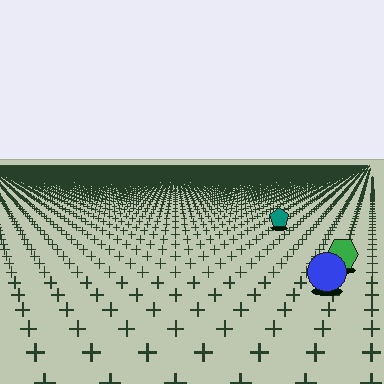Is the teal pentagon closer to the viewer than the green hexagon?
No. The green hexagon is closer — you can tell from the texture gradient: the ground texture is coarser near it.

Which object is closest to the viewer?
The blue circle is closest. The texture marks near it are larger and more spread out.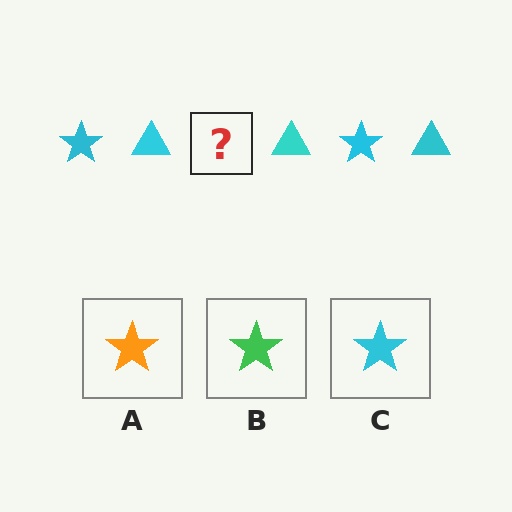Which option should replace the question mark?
Option C.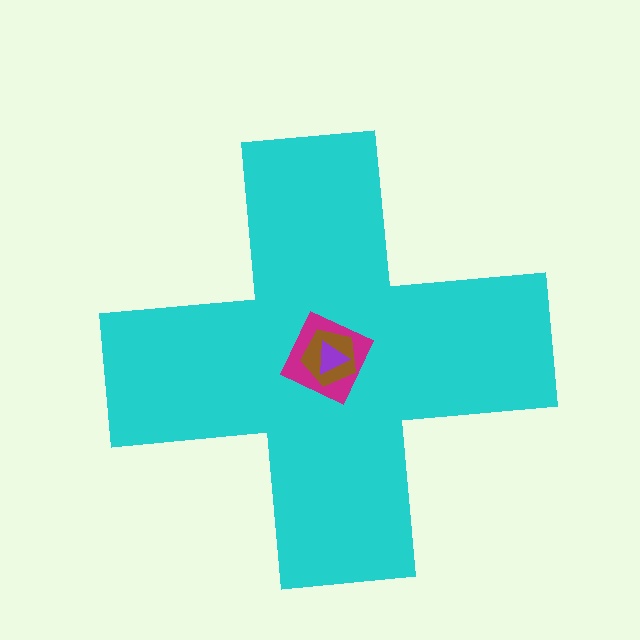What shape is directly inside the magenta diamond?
The brown pentagon.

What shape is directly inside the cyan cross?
The magenta diamond.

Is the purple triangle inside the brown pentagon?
Yes.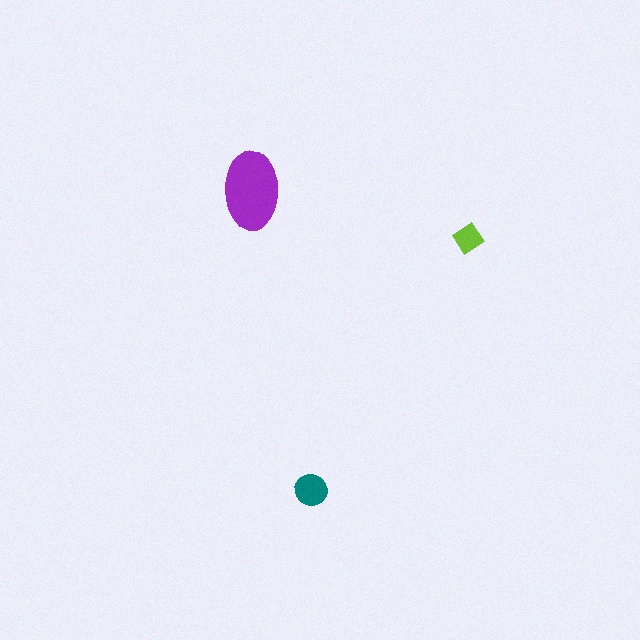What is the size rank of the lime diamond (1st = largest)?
3rd.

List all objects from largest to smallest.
The purple ellipse, the teal circle, the lime diamond.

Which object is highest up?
The purple ellipse is topmost.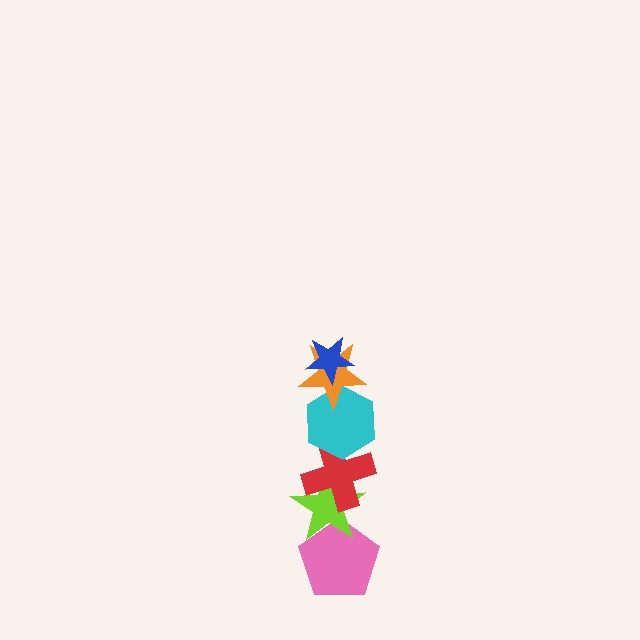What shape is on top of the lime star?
The red cross is on top of the lime star.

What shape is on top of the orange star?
The blue star is on top of the orange star.